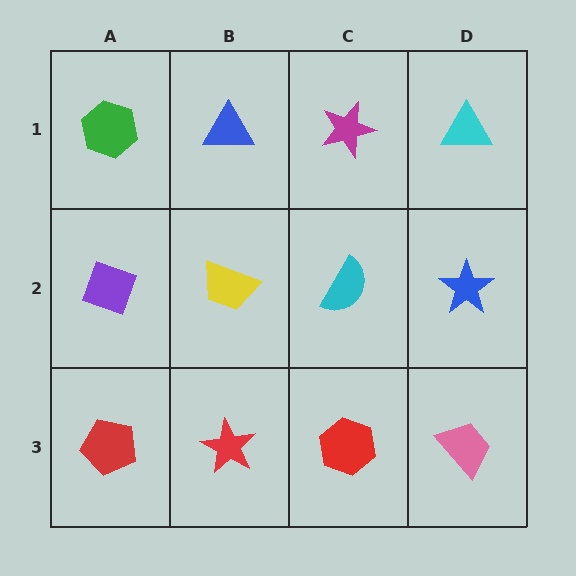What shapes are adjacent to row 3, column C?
A cyan semicircle (row 2, column C), a red star (row 3, column B), a pink trapezoid (row 3, column D).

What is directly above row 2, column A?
A green hexagon.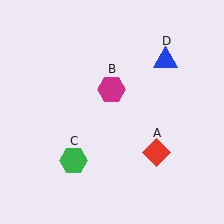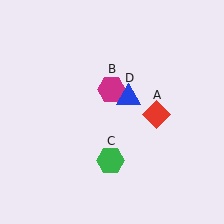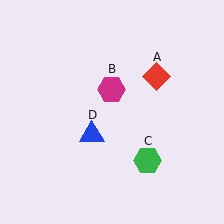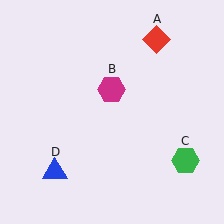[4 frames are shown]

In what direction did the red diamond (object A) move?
The red diamond (object A) moved up.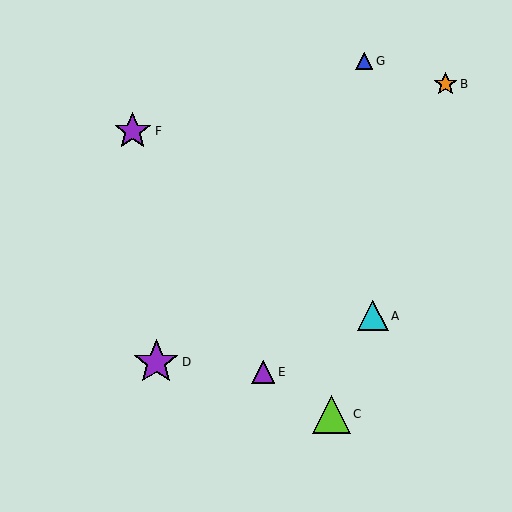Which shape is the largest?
The purple star (labeled D) is the largest.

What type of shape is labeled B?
Shape B is an orange star.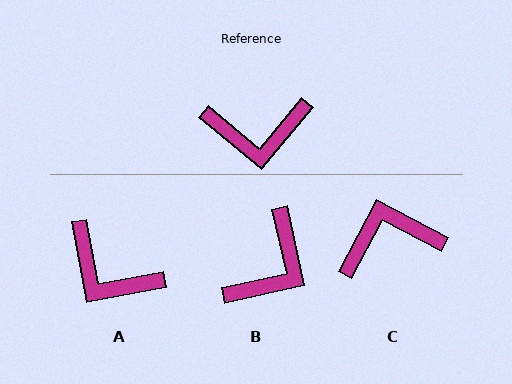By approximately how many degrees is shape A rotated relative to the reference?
Approximately 40 degrees clockwise.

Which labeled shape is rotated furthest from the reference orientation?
C, about 168 degrees away.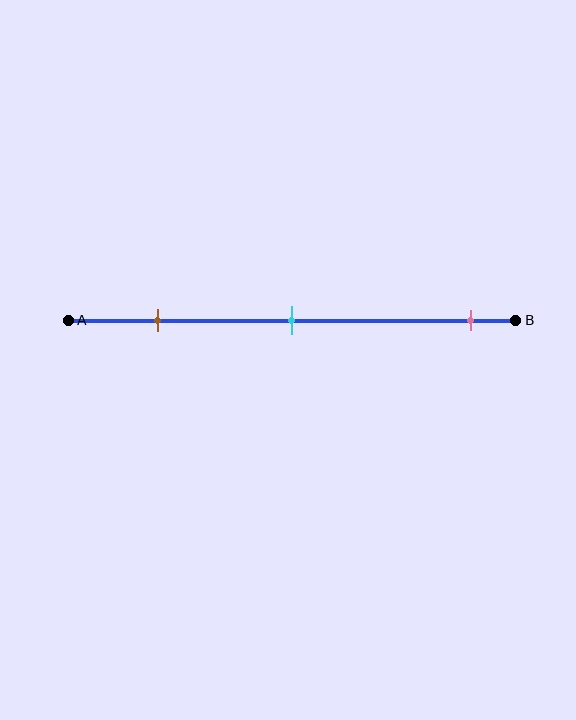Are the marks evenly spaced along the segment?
No, the marks are not evenly spaced.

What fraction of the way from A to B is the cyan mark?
The cyan mark is approximately 50% (0.5) of the way from A to B.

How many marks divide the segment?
There are 3 marks dividing the segment.